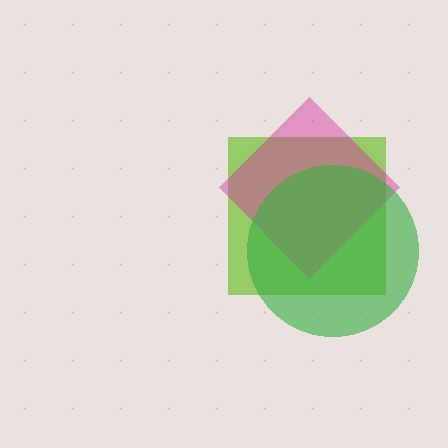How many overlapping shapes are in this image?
There are 3 overlapping shapes in the image.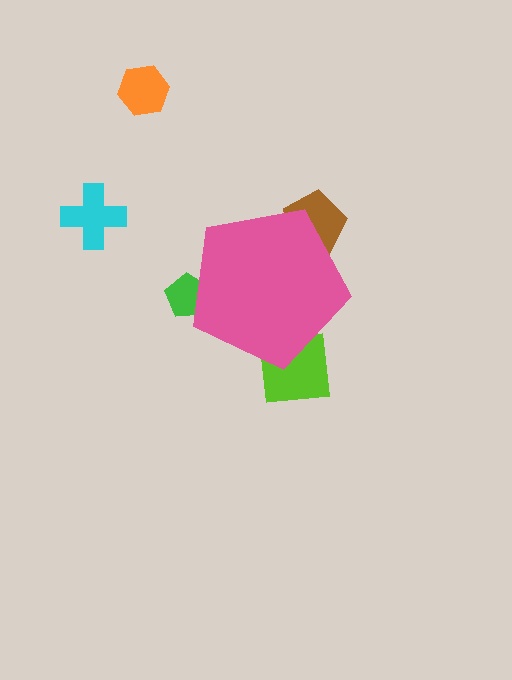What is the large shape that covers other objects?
A pink pentagon.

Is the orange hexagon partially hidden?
No, the orange hexagon is fully visible.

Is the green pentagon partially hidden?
Yes, the green pentagon is partially hidden behind the pink pentagon.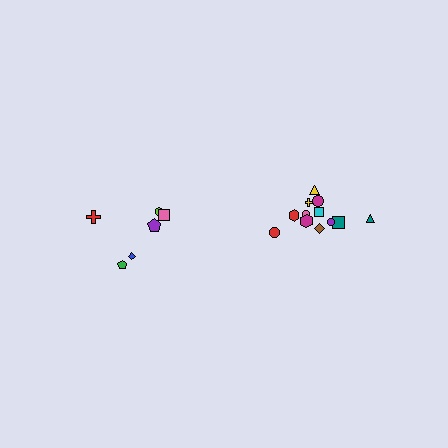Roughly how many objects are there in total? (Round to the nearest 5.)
Roughly 20 objects in total.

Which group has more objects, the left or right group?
The right group.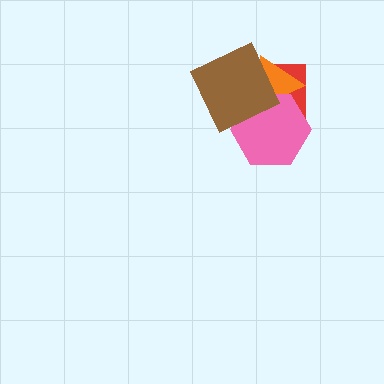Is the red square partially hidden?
Yes, it is partially covered by another shape.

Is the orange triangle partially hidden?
Yes, it is partially covered by another shape.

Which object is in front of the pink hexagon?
The brown diamond is in front of the pink hexagon.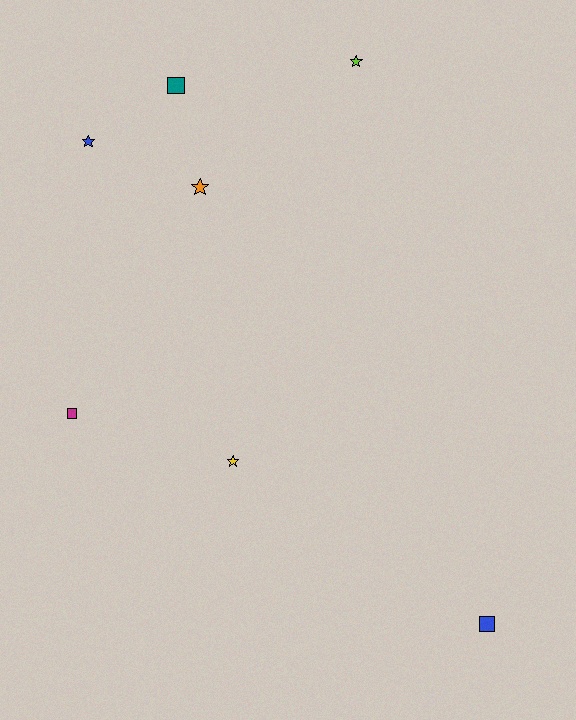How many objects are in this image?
There are 7 objects.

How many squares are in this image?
There are 3 squares.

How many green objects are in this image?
There are no green objects.